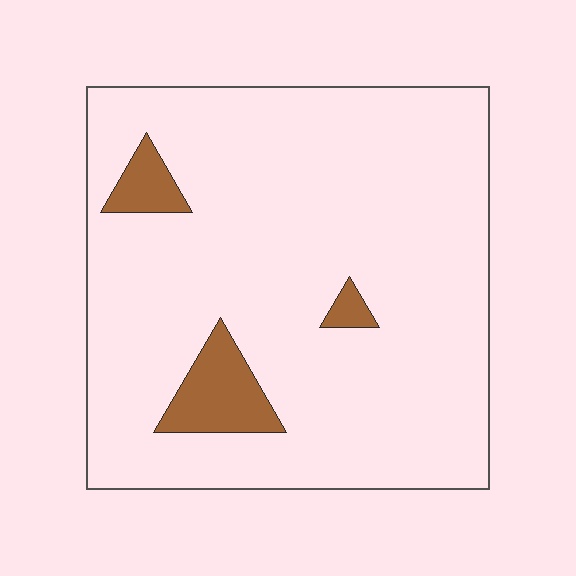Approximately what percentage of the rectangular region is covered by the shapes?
Approximately 10%.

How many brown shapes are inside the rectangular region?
3.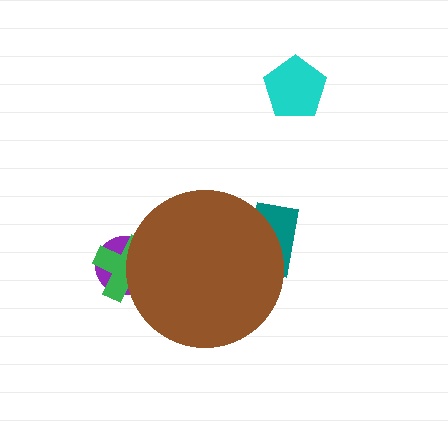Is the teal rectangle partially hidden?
Yes, the teal rectangle is partially hidden behind the brown circle.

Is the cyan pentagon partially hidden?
No, the cyan pentagon is fully visible.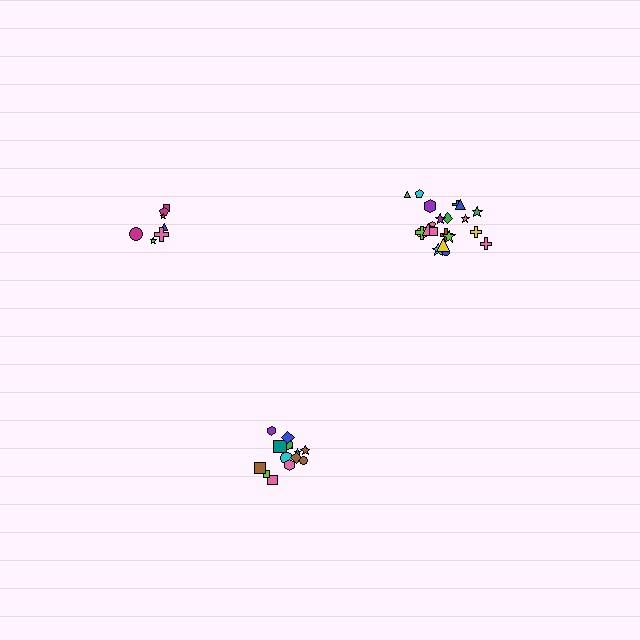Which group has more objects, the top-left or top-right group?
The top-right group.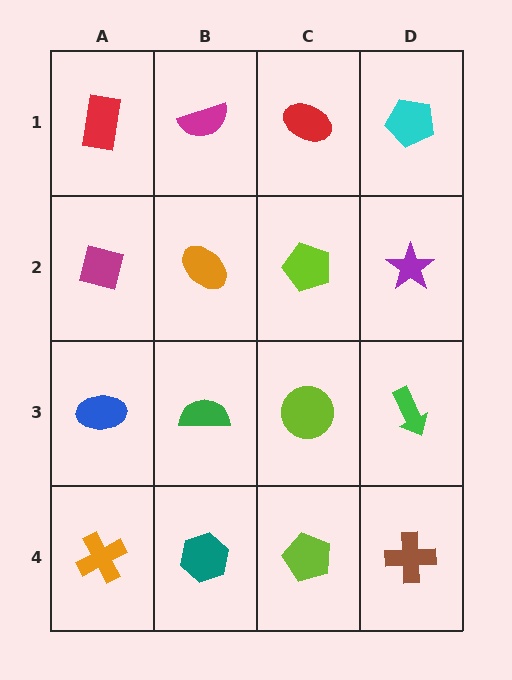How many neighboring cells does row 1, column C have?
3.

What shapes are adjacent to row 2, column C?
A red ellipse (row 1, column C), a lime circle (row 3, column C), an orange ellipse (row 2, column B), a purple star (row 2, column D).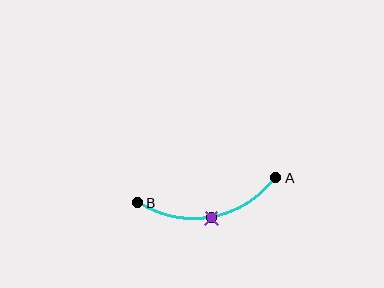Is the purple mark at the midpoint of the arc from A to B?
Yes. The purple mark lies on the arc at equal arc-length from both A and B — it is the arc midpoint.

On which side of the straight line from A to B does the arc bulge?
The arc bulges below the straight line connecting A and B.